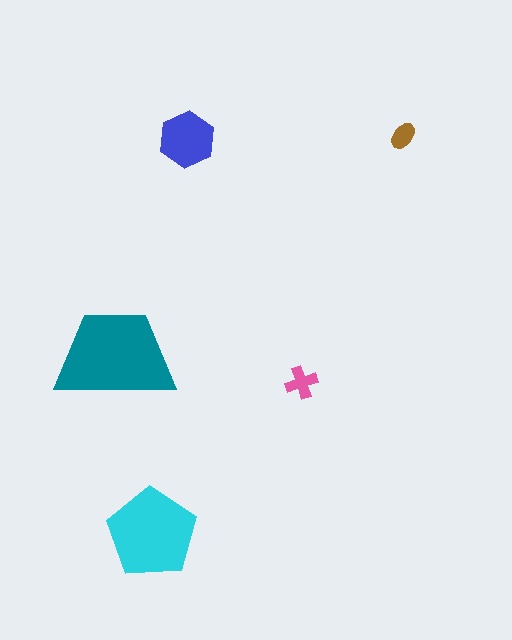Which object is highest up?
The brown ellipse is topmost.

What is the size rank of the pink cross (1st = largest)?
4th.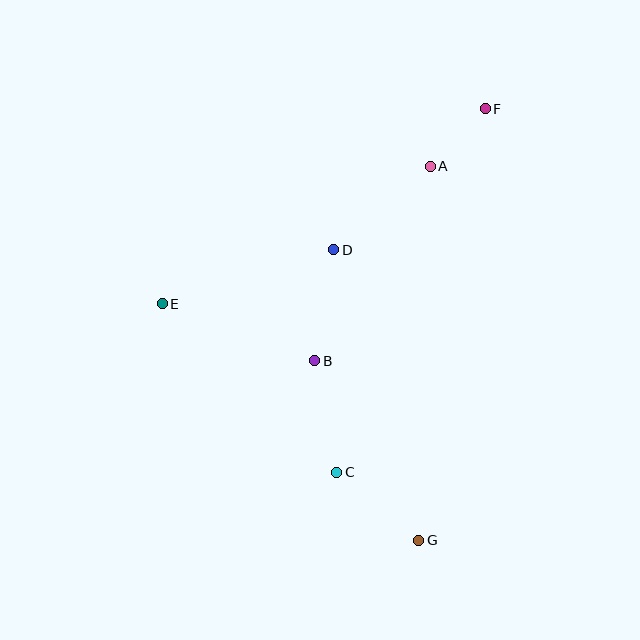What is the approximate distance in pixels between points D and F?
The distance between D and F is approximately 207 pixels.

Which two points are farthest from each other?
Points F and G are farthest from each other.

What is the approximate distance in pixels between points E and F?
The distance between E and F is approximately 377 pixels.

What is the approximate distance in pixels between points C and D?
The distance between C and D is approximately 222 pixels.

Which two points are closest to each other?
Points A and F are closest to each other.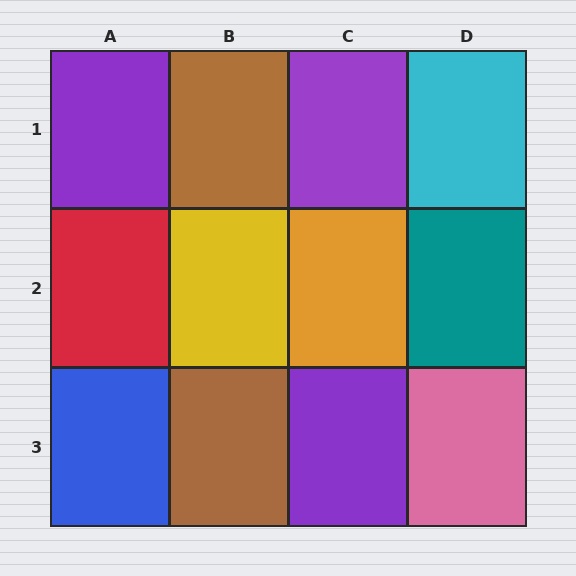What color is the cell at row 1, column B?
Brown.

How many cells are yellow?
1 cell is yellow.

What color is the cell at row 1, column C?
Purple.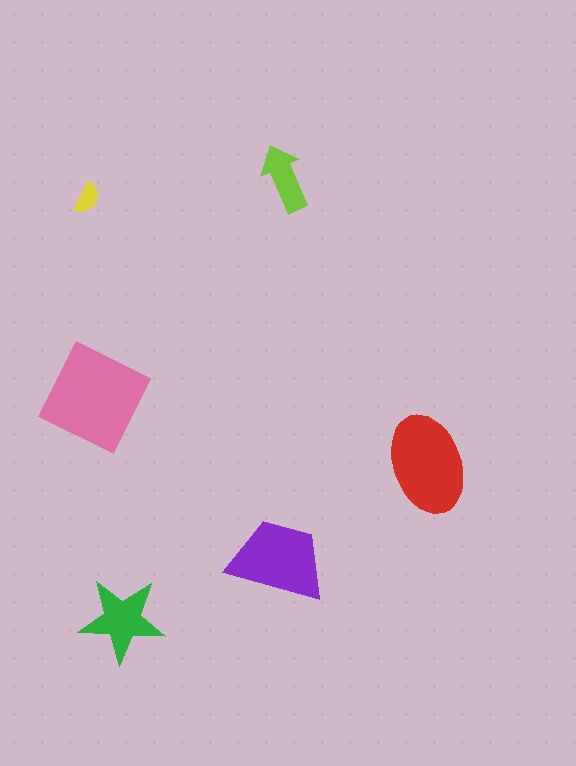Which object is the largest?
The pink diamond.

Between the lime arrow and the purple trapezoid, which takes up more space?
The purple trapezoid.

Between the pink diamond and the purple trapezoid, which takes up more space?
The pink diamond.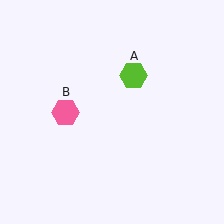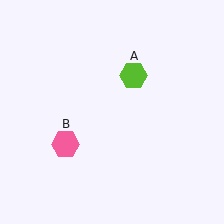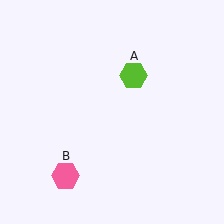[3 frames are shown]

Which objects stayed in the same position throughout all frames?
Lime hexagon (object A) remained stationary.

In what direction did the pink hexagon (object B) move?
The pink hexagon (object B) moved down.